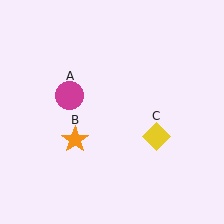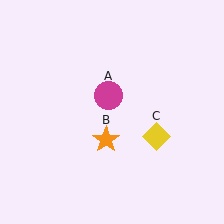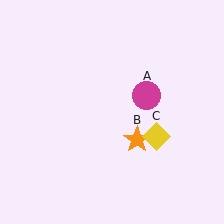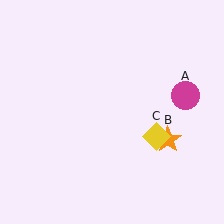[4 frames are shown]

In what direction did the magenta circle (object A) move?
The magenta circle (object A) moved right.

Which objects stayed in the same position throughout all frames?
Yellow diamond (object C) remained stationary.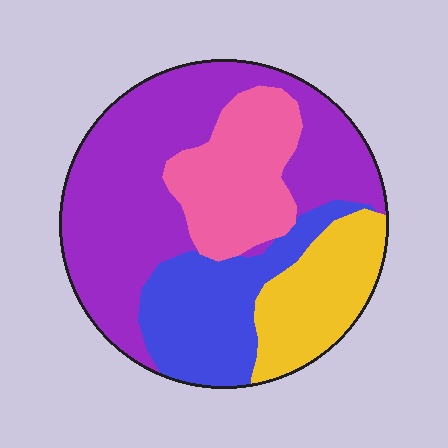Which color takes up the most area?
Purple, at roughly 45%.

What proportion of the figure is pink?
Pink covers roughly 20% of the figure.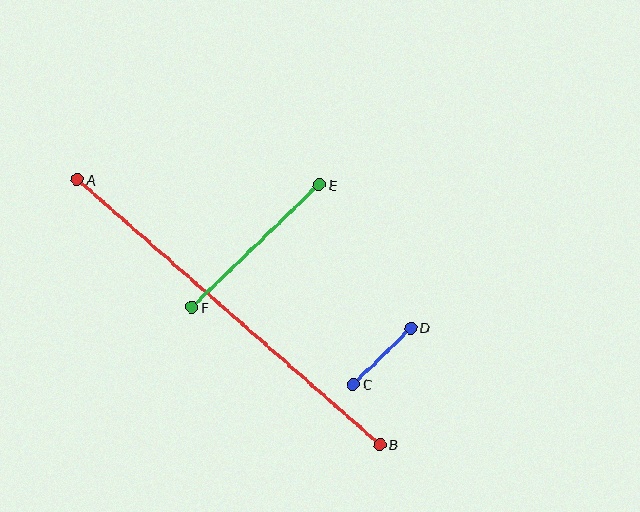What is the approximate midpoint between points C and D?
The midpoint is at approximately (382, 356) pixels.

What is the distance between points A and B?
The distance is approximately 402 pixels.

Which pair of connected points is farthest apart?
Points A and B are farthest apart.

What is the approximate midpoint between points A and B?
The midpoint is at approximately (229, 312) pixels.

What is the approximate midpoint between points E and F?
The midpoint is at approximately (256, 246) pixels.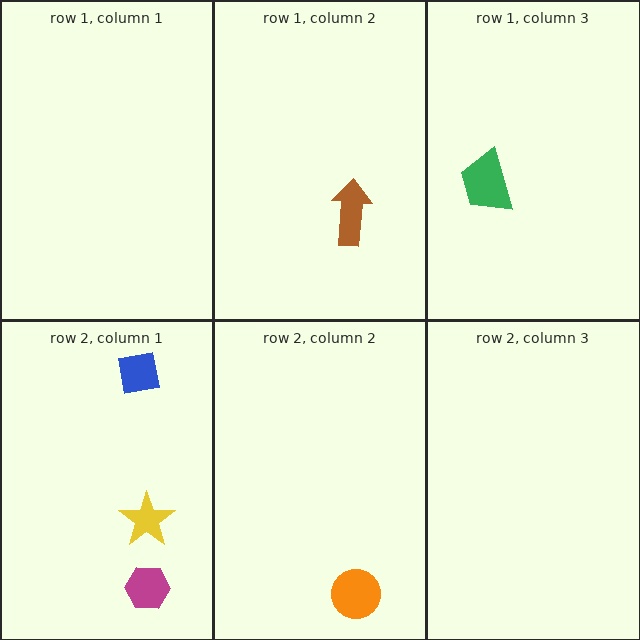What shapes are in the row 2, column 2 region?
The orange circle.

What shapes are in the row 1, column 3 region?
The green trapezoid.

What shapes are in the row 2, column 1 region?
The blue square, the magenta hexagon, the yellow star.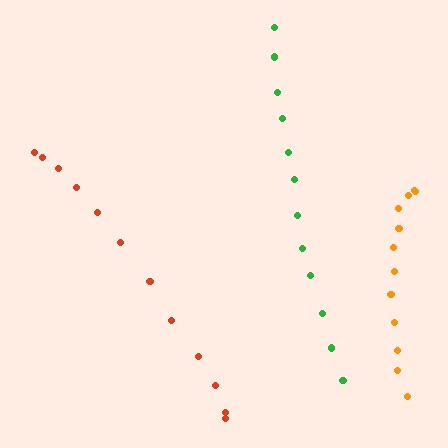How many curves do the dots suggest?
There are 3 distinct paths.